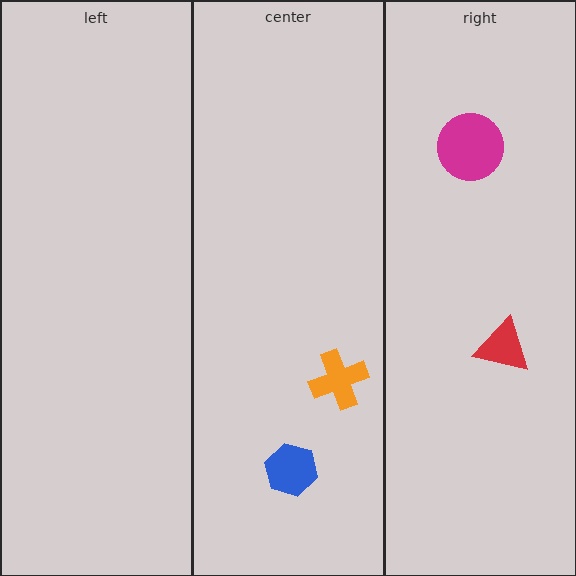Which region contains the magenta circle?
The right region.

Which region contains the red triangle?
The right region.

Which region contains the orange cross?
The center region.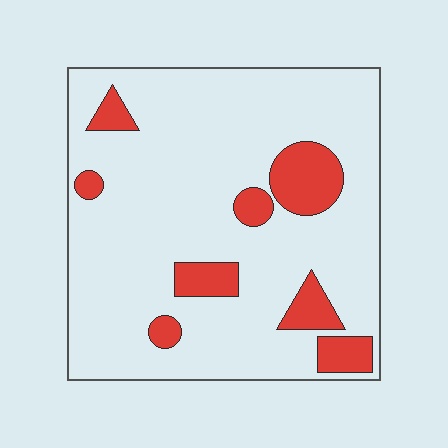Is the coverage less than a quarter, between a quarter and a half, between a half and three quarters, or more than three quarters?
Less than a quarter.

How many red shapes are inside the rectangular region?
8.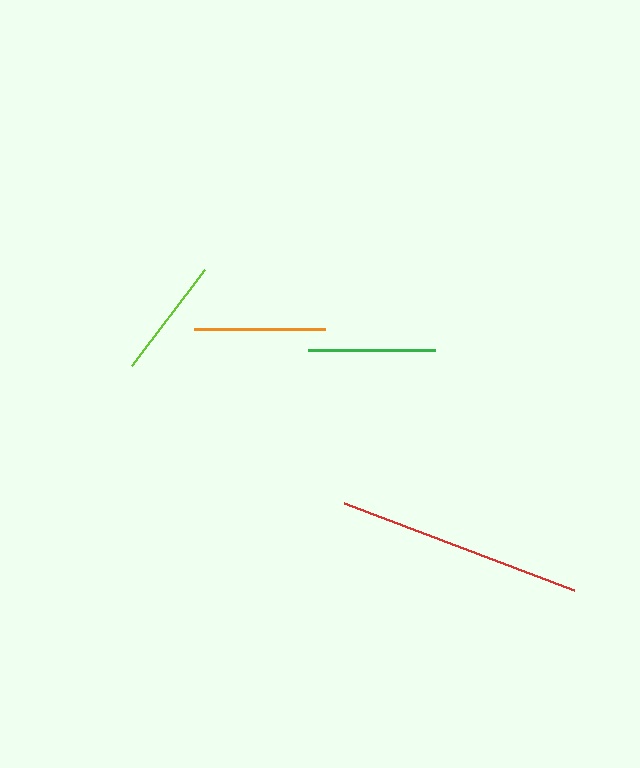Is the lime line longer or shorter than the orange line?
The orange line is longer than the lime line.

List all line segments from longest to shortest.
From longest to shortest: red, orange, green, lime.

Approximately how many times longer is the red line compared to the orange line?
The red line is approximately 1.9 times the length of the orange line.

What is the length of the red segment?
The red segment is approximately 246 pixels long.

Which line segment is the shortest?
The lime line is the shortest at approximately 120 pixels.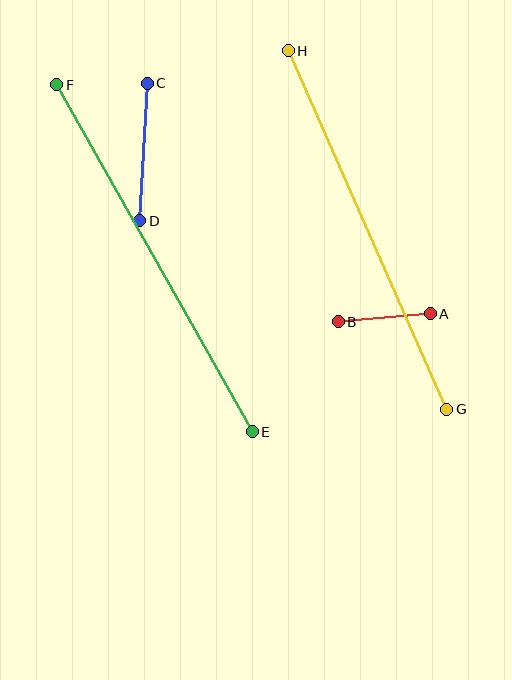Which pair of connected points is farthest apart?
Points E and F are farthest apart.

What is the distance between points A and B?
The distance is approximately 92 pixels.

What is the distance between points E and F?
The distance is approximately 398 pixels.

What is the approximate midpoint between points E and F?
The midpoint is at approximately (155, 258) pixels.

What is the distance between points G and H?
The distance is approximately 392 pixels.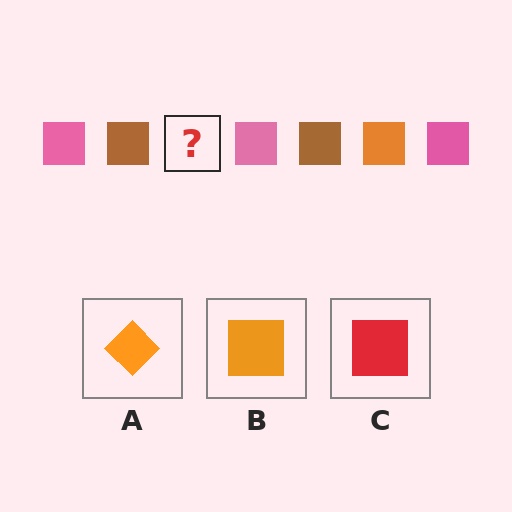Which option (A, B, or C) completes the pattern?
B.